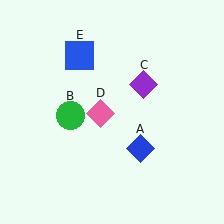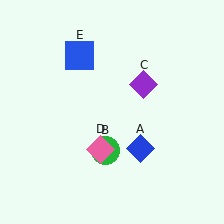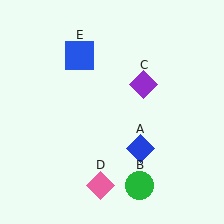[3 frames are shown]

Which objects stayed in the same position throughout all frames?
Blue diamond (object A) and purple diamond (object C) and blue square (object E) remained stationary.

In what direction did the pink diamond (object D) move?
The pink diamond (object D) moved down.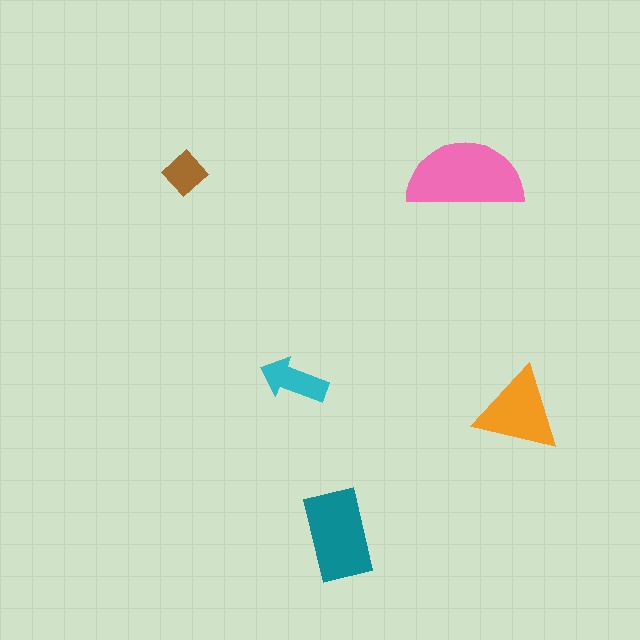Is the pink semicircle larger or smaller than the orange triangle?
Larger.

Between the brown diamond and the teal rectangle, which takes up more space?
The teal rectangle.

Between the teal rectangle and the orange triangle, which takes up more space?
The teal rectangle.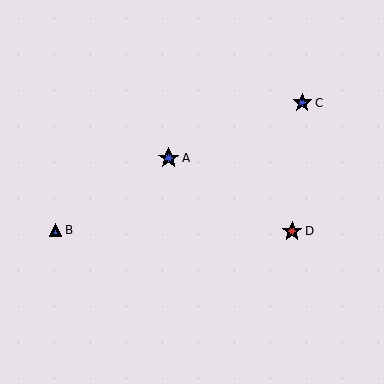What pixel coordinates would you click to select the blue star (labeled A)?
Click at (169, 158) to select the blue star A.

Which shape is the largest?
The blue star (labeled A) is the largest.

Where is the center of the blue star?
The center of the blue star is at (302, 103).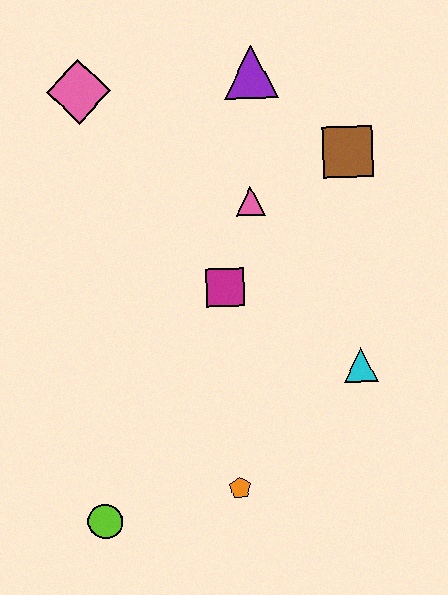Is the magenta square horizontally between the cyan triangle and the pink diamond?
Yes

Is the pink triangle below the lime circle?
No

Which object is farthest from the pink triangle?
The lime circle is farthest from the pink triangle.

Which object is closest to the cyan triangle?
The magenta square is closest to the cyan triangle.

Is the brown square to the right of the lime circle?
Yes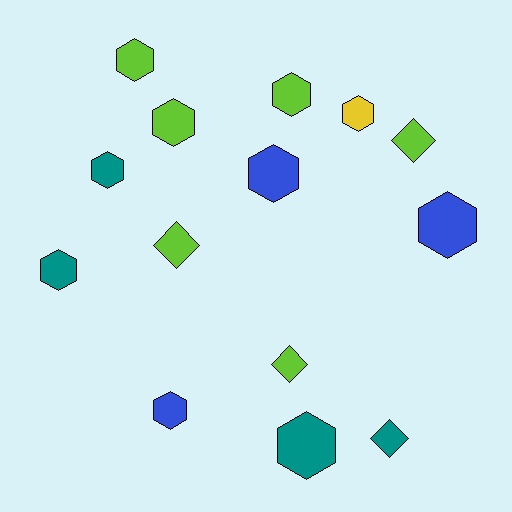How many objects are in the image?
There are 14 objects.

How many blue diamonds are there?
There are no blue diamonds.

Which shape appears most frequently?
Hexagon, with 10 objects.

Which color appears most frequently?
Lime, with 6 objects.